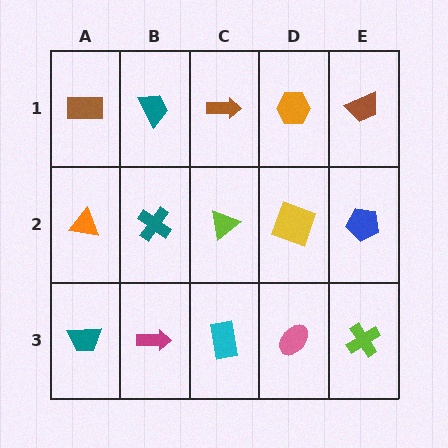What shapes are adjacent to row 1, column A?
An orange triangle (row 2, column A), a teal trapezoid (row 1, column B).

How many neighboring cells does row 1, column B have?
3.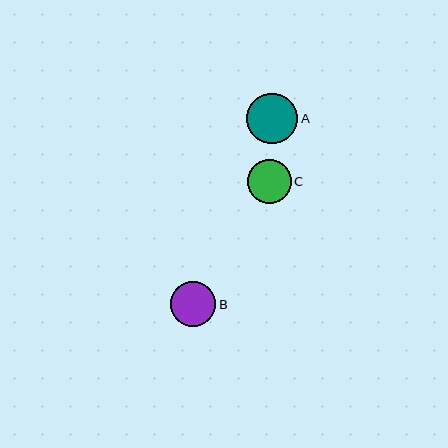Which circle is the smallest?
Circle C is the smallest with a size of approximately 44 pixels.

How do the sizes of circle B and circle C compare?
Circle B and circle C are approximately the same size.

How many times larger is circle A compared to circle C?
Circle A is approximately 1.2 times the size of circle C.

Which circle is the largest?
Circle A is the largest with a size of approximately 51 pixels.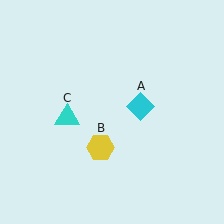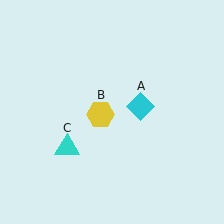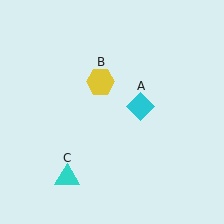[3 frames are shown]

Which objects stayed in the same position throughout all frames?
Cyan diamond (object A) remained stationary.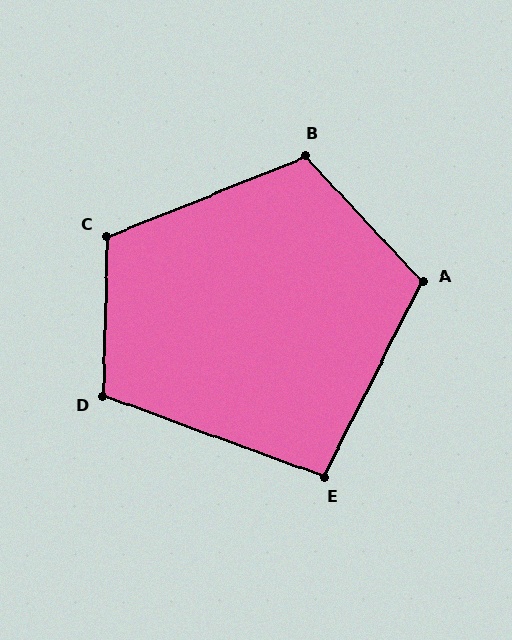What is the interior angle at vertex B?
Approximately 111 degrees (obtuse).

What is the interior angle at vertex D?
Approximately 109 degrees (obtuse).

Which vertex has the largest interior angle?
C, at approximately 113 degrees.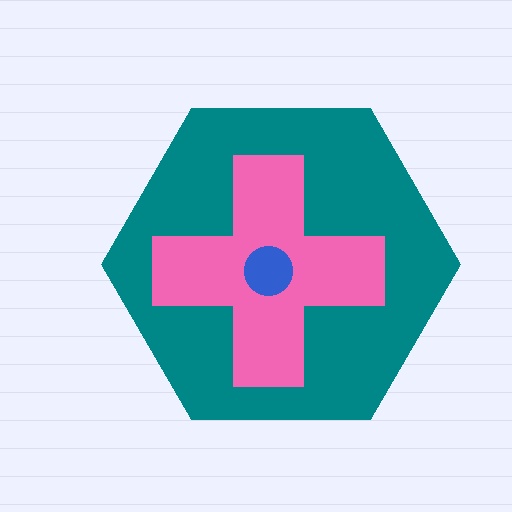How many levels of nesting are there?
3.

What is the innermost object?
The blue circle.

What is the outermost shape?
The teal hexagon.